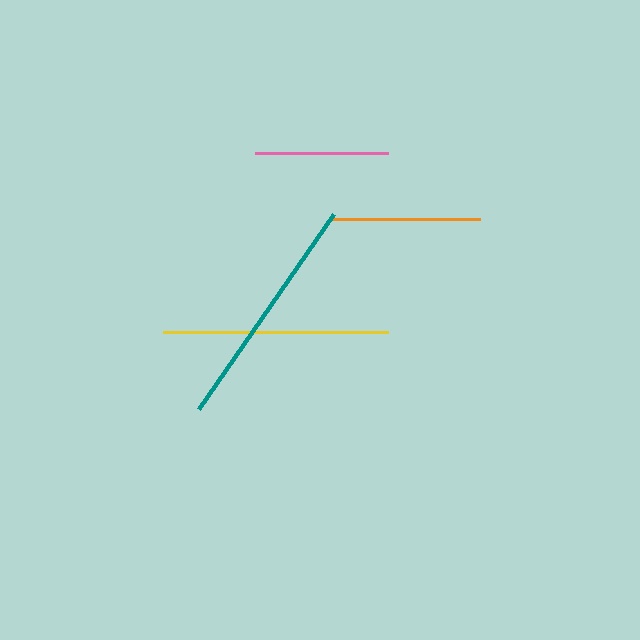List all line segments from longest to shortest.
From longest to shortest: teal, yellow, orange, pink.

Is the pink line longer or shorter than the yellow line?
The yellow line is longer than the pink line.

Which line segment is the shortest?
The pink line is the shortest at approximately 133 pixels.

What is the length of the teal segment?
The teal segment is approximately 237 pixels long.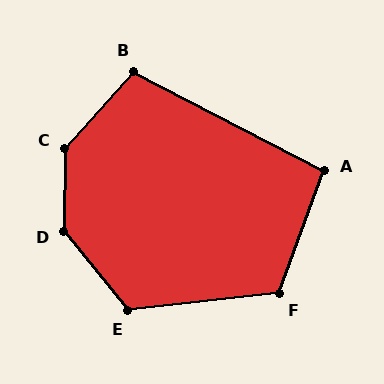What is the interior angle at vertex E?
Approximately 123 degrees (obtuse).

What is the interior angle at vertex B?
Approximately 104 degrees (obtuse).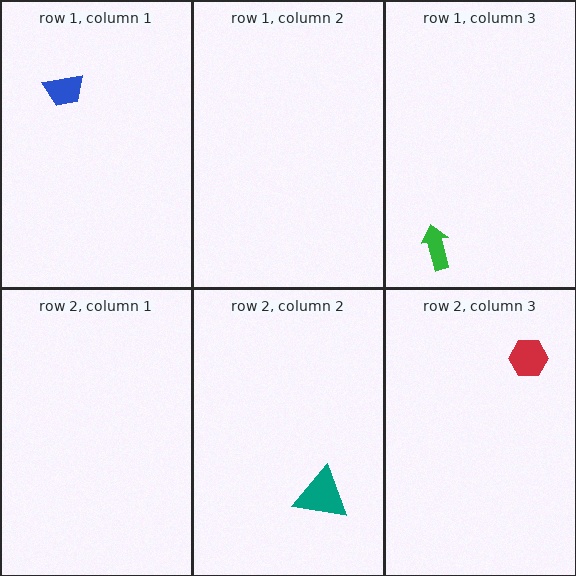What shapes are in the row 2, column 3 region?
The red hexagon.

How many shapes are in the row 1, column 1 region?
1.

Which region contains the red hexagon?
The row 2, column 3 region.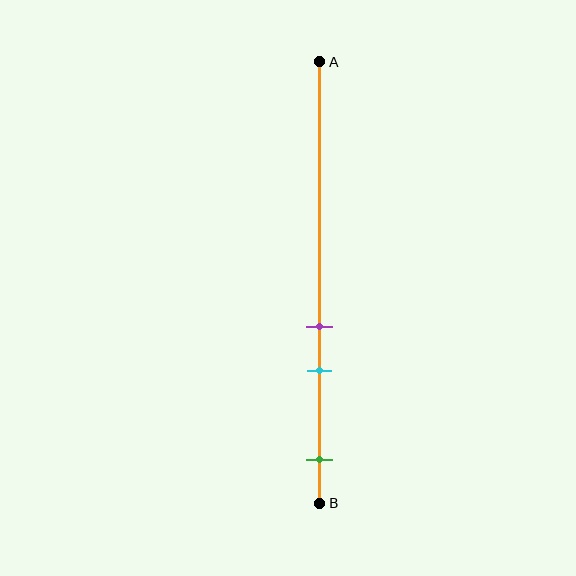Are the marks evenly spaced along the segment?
No, the marks are not evenly spaced.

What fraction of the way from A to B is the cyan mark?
The cyan mark is approximately 70% (0.7) of the way from A to B.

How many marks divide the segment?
There are 3 marks dividing the segment.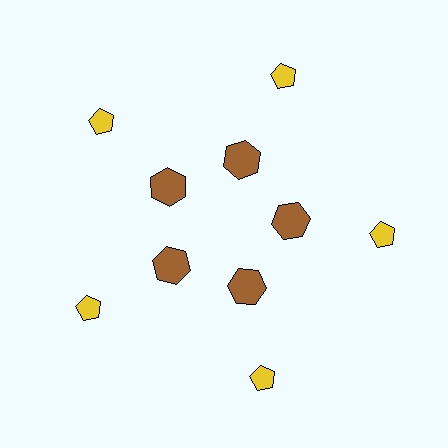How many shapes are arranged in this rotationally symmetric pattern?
There are 10 shapes, arranged in 5 groups of 2.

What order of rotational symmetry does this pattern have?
This pattern has 5-fold rotational symmetry.